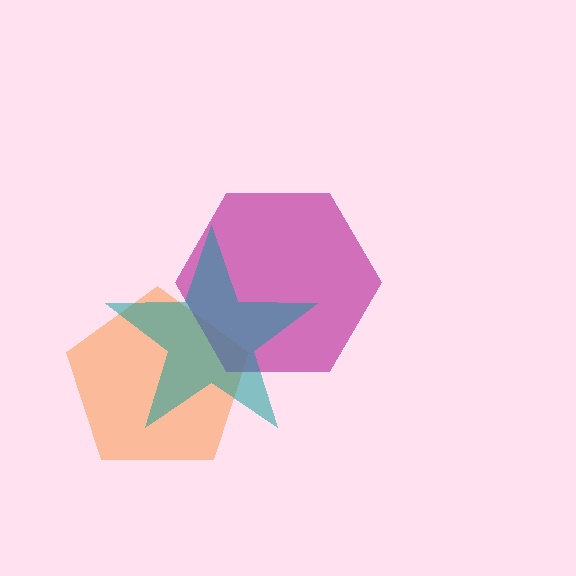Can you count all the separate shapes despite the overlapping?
Yes, there are 3 separate shapes.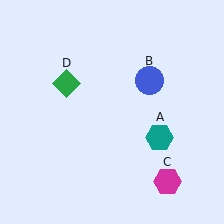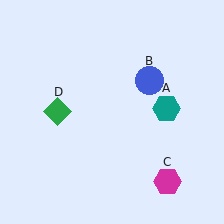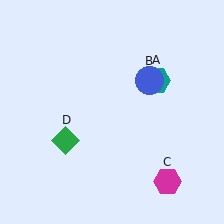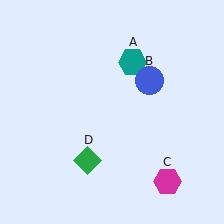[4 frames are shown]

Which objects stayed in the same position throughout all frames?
Blue circle (object B) and magenta hexagon (object C) remained stationary.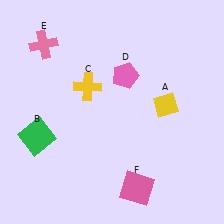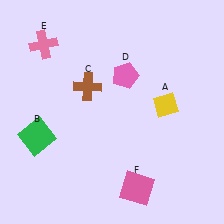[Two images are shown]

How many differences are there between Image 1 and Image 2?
There is 1 difference between the two images.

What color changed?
The cross (C) changed from yellow in Image 1 to brown in Image 2.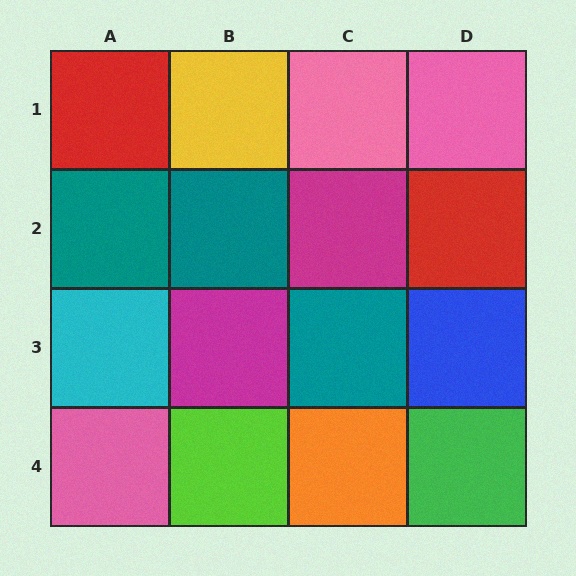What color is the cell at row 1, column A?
Red.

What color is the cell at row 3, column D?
Blue.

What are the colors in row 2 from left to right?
Teal, teal, magenta, red.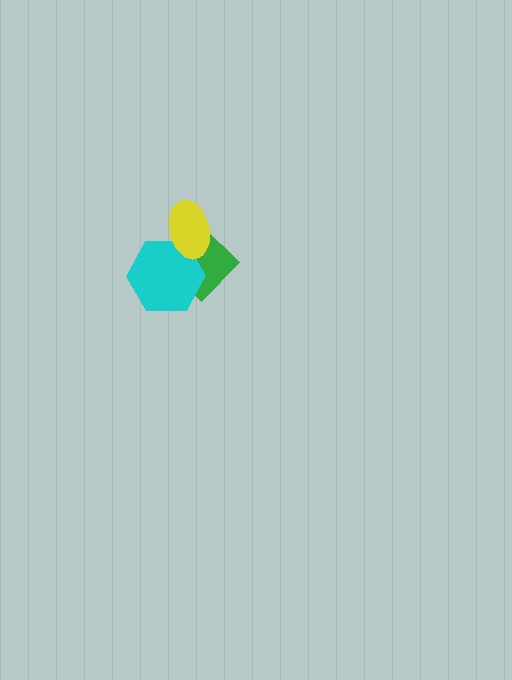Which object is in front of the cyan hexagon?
The yellow ellipse is in front of the cyan hexagon.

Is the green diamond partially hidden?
Yes, it is partially covered by another shape.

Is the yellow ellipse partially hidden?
No, no other shape covers it.